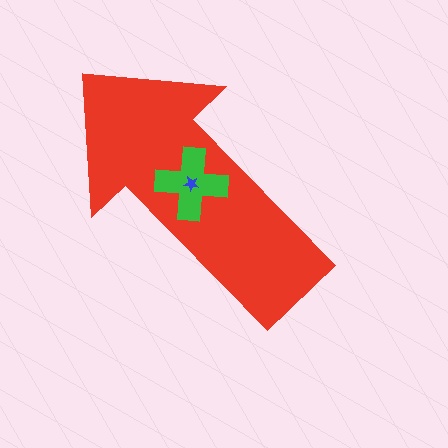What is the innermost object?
The blue star.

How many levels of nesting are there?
3.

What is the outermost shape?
The red arrow.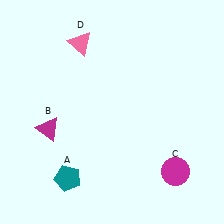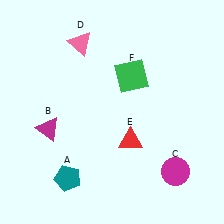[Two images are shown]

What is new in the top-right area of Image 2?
A green square (F) was added in the top-right area of Image 2.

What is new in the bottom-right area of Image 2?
A red triangle (E) was added in the bottom-right area of Image 2.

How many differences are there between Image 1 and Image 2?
There are 2 differences between the two images.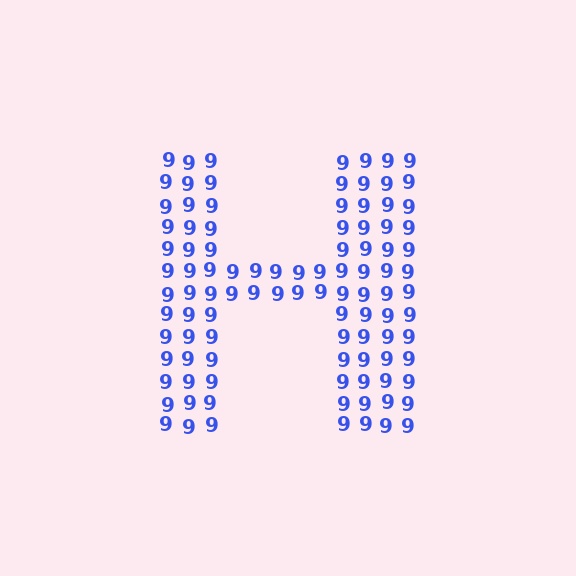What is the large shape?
The large shape is the letter H.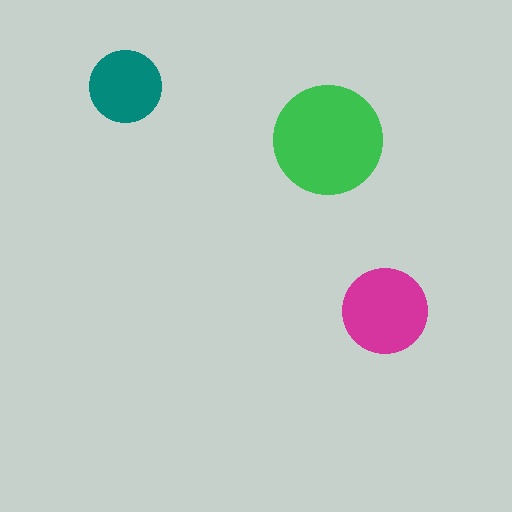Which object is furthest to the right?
The magenta circle is rightmost.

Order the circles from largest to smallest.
the green one, the magenta one, the teal one.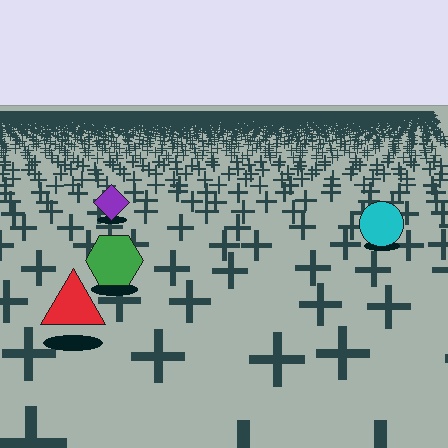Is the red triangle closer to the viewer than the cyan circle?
Yes. The red triangle is closer — you can tell from the texture gradient: the ground texture is coarser near it.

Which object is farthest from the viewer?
The purple diamond is farthest from the viewer. It appears smaller and the ground texture around it is denser.